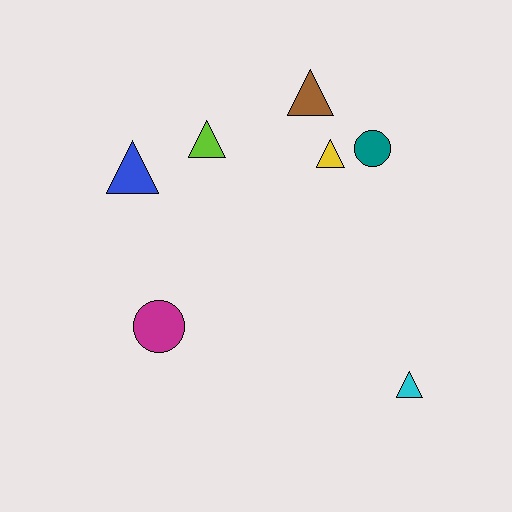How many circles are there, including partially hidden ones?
There are 2 circles.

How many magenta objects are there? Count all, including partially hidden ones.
There is 1 magenta object.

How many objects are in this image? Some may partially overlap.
There are 7 objects.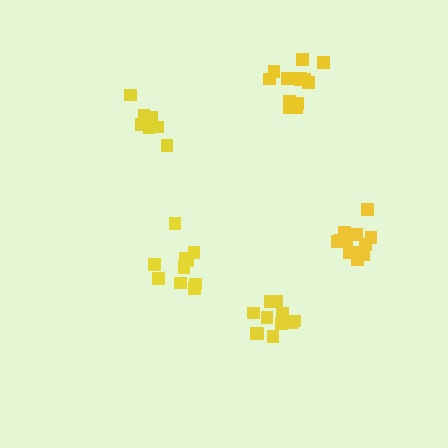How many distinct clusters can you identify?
There are 5 distinct clusters.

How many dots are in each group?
Group 1: 12 dots, Group 2: 8 dots, Group 3: 13 dots, Group 4: 11 dots, Group 5: 11 dots (55 total).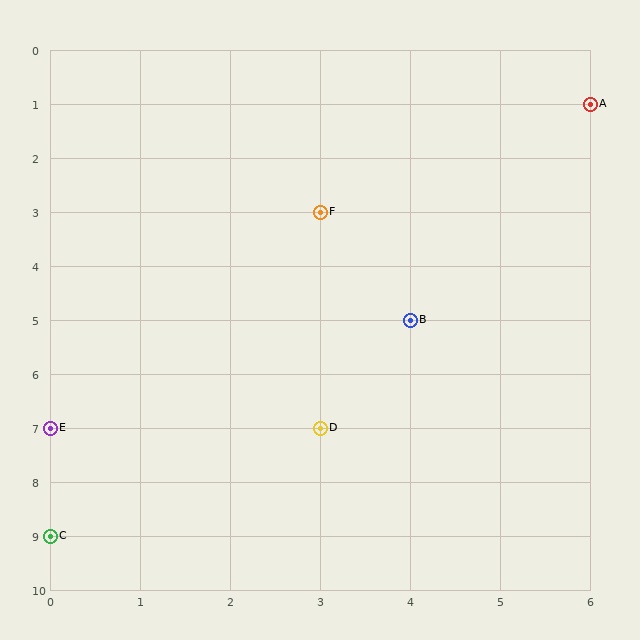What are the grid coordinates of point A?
Point A is at grid coordinates (6, 1).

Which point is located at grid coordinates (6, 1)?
Point A is at (6, 1).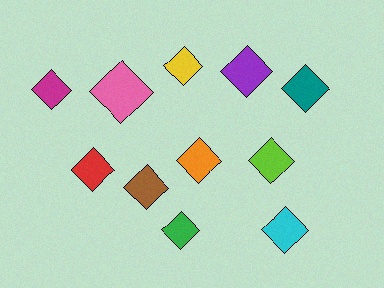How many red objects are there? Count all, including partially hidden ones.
There is 1 red object.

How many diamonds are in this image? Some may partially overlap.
There are 11 diamonds.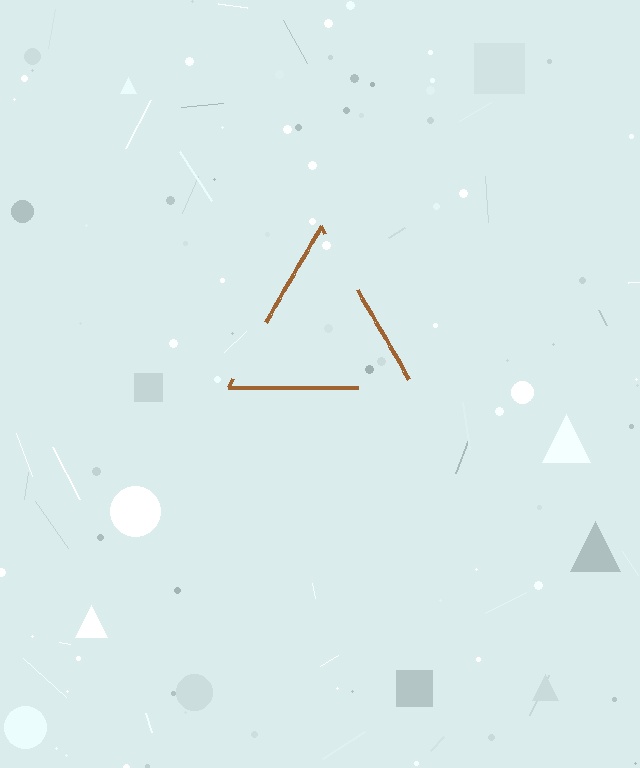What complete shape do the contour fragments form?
The contour fragments form a triangle.